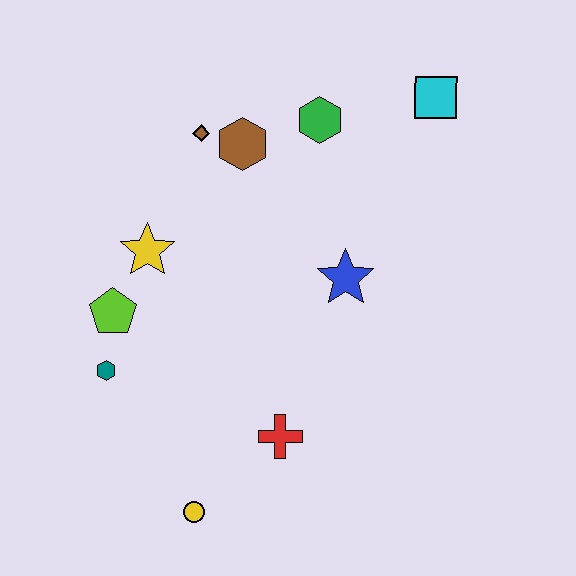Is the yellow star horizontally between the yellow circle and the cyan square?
No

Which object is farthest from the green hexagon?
The yellow circle is farthest from the green hexagon.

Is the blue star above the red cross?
Yes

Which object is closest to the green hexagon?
The brown hexagon is closest to the green hexagon.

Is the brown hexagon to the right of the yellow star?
Yes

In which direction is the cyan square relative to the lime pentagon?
The cyan square is to the right of the lime pentagon.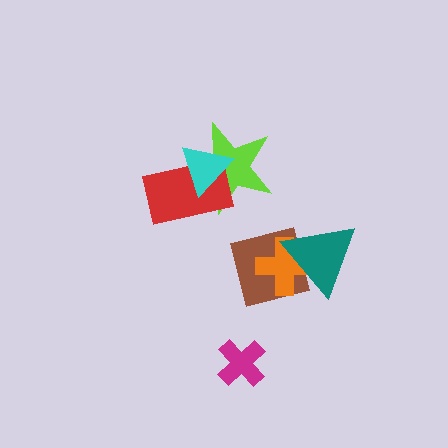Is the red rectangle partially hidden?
Yes, it is partially covered by another shape.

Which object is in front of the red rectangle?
The cyan triangle is in front of the red rectangle.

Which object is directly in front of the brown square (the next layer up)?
The orange cross is directly in front of the brown square.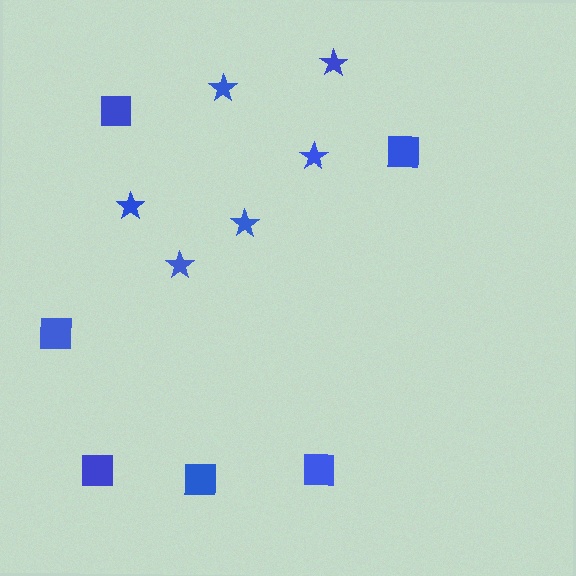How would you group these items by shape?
There are 2 groups: one group of stars (6) and one group of squares (6).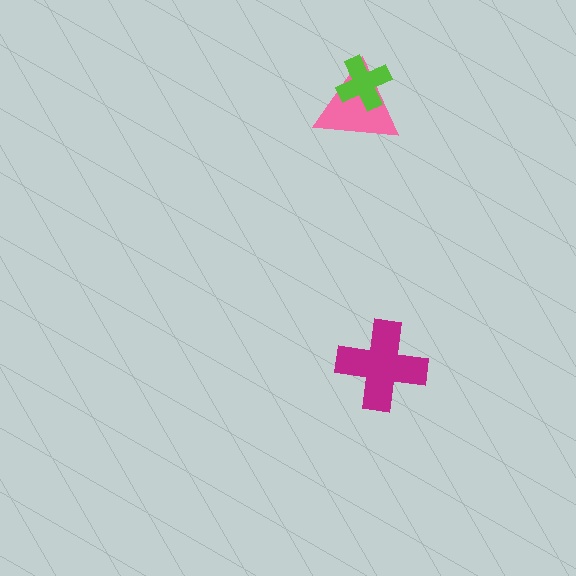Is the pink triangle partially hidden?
Yes, it is partially covered by another shape.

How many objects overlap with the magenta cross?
0 objects overlap with the magenta cross.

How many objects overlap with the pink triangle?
1 object overlaps with the pink triangle.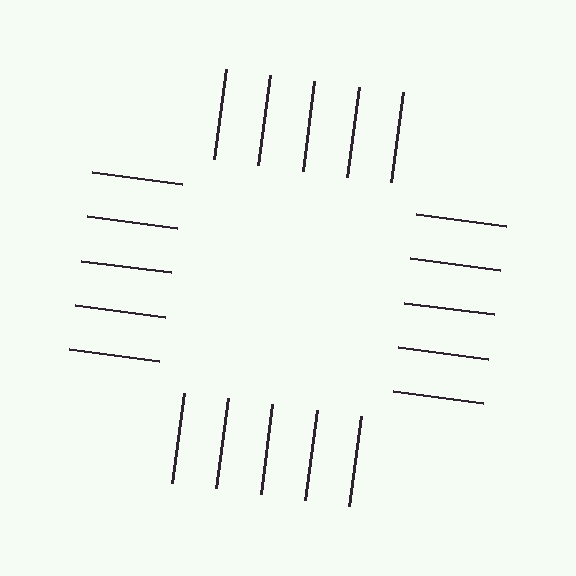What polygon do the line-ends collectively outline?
An illusory square — the line segments terminate on its edges but no continuous stroke is drawn.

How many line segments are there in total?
20 — 5 along each of the 4 edges.